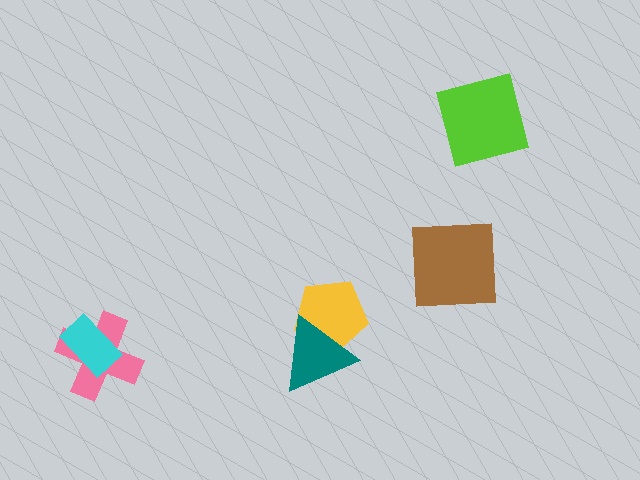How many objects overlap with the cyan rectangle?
1 object overlaps with the cyan rectangle.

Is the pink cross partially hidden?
Yes, it is partially covered by another shape.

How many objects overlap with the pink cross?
1 object overlaps with the pink cross.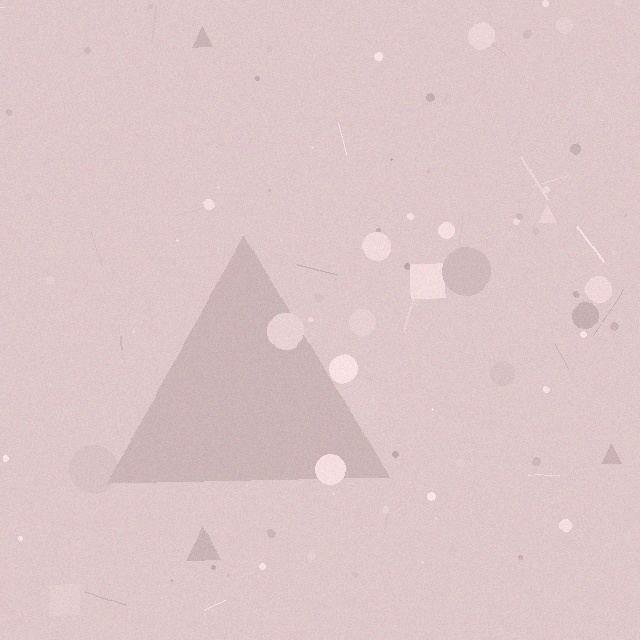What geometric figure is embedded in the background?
A triangle is embedded in the background.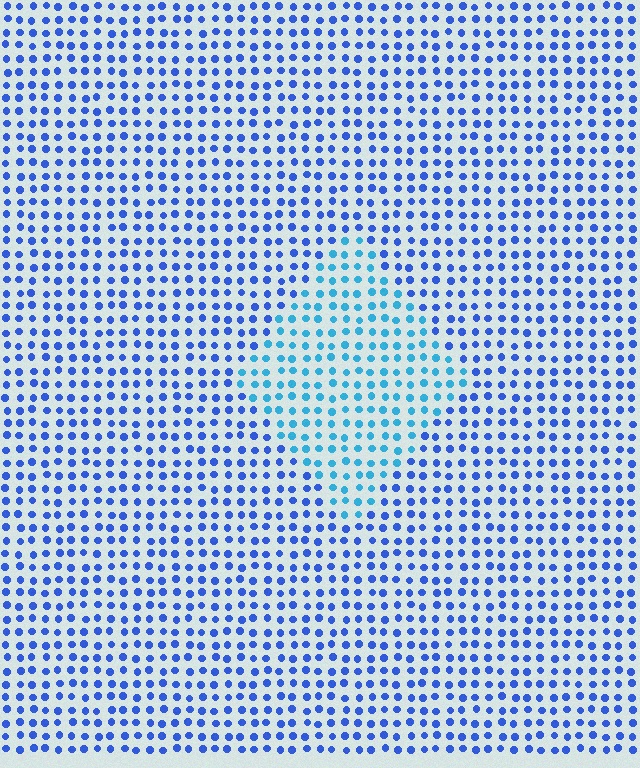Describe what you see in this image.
The image is filled with small blue elements in a uniform arrangement. A diamond-shaped region is visible where the elements are tinted to a slightly different hue, forming a subtle color boundary.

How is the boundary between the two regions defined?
The boundary is defined purely by a slight shift in hue (about 31 degrees). Spacing, size, and orientation are identical on both sides.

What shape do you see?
I see a diamond.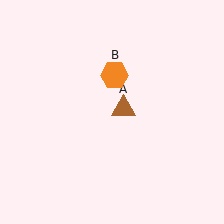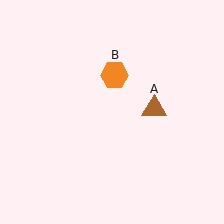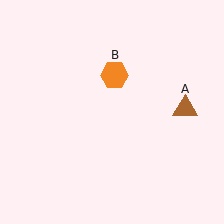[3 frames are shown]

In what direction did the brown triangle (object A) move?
The brown triangle (object A) moved right.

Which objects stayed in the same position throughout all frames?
Orange hexagon (object B) remained stationary.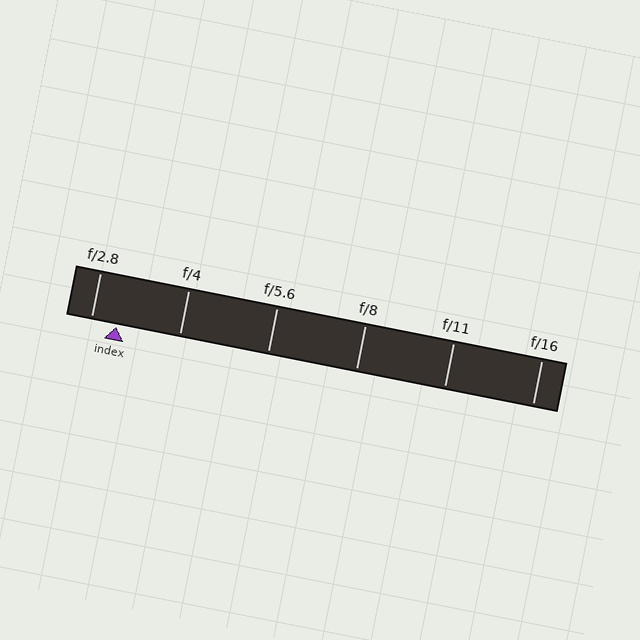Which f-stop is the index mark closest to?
The index mark is closest to f/2.8.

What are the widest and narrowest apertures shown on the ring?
The widest aperture shown is f/2.8 and the narrowest is f/16.